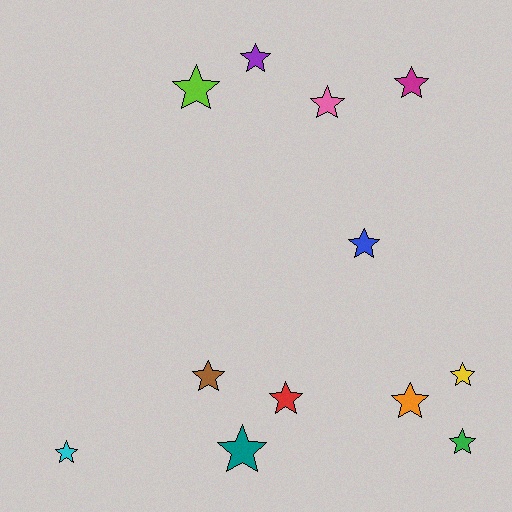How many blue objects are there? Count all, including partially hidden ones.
There is 1 blue object.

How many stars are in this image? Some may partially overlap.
There are 12 stars.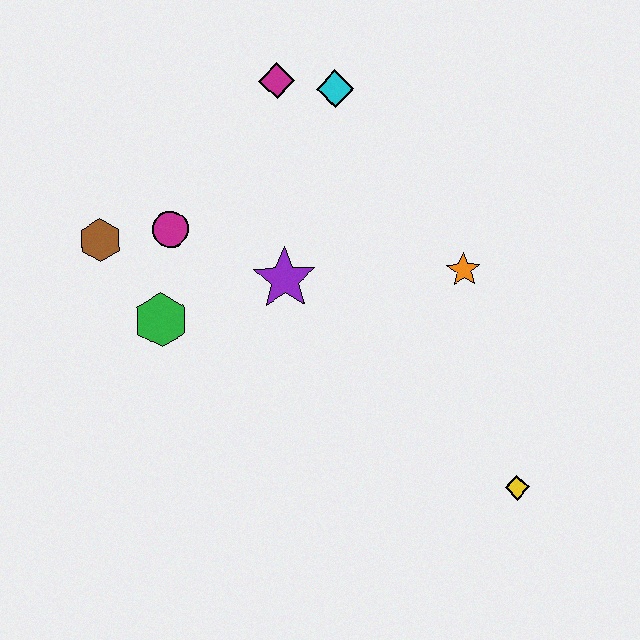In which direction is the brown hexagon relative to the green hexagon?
The brown hexagon is above the green hexagon.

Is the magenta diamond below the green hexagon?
No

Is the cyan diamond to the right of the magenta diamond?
Yes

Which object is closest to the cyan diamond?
The magenta diamond is closest to the cyan diamond.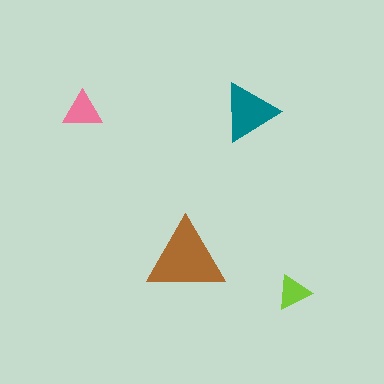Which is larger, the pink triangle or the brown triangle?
The brown one.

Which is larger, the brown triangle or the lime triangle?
The brown one.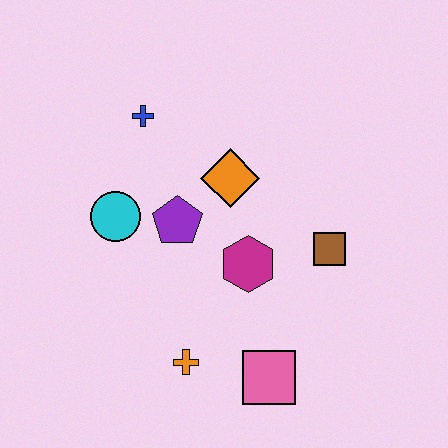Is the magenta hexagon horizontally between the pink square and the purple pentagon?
Yes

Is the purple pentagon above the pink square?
Yes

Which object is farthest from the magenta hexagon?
The blue cross is farthest from the magenta hexagon.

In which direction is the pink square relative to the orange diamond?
The pink square is below the orange diamond.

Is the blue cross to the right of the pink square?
No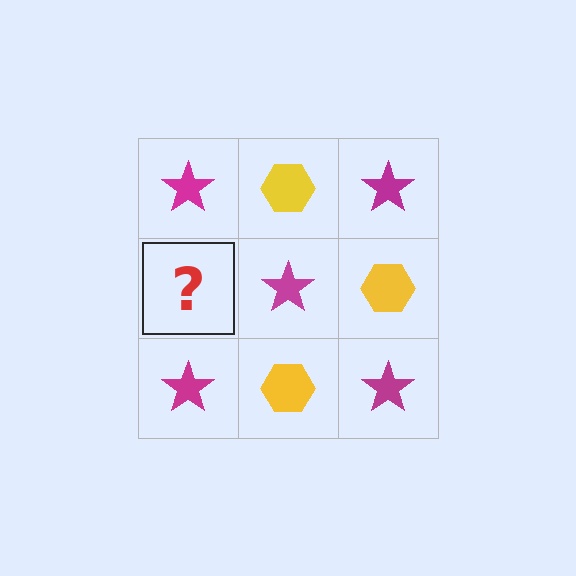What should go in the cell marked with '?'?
The missing cell should contain a yellow hexagon.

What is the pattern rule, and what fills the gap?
The rule is that it alternates magenta star and yellow hexagon in a checkerboard pattern. The gap should be filled with a yellow hexagon.